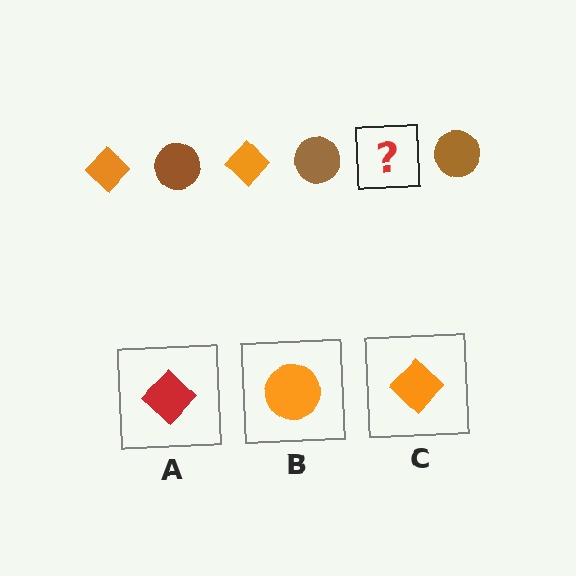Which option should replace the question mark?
Option C.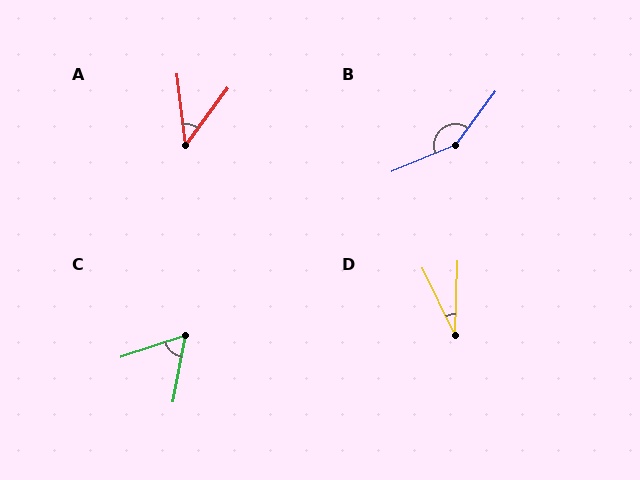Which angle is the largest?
B, at approximately 150 degrees.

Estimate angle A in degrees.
Approximately 43 degrees.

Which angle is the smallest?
D, at approximately 27 degrees.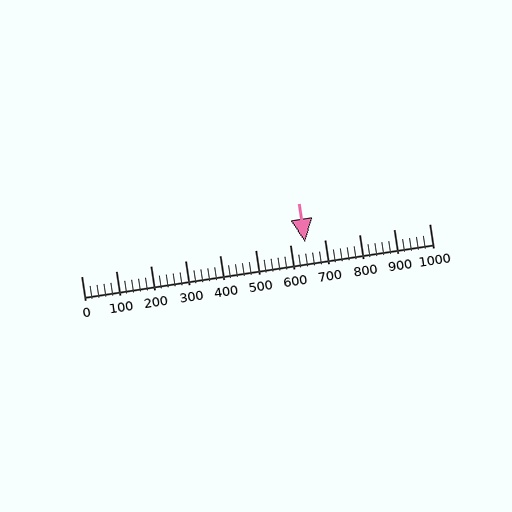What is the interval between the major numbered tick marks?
The major tick marks are spaced 100 units apart.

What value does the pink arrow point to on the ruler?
The pink arrow points to approximately 644.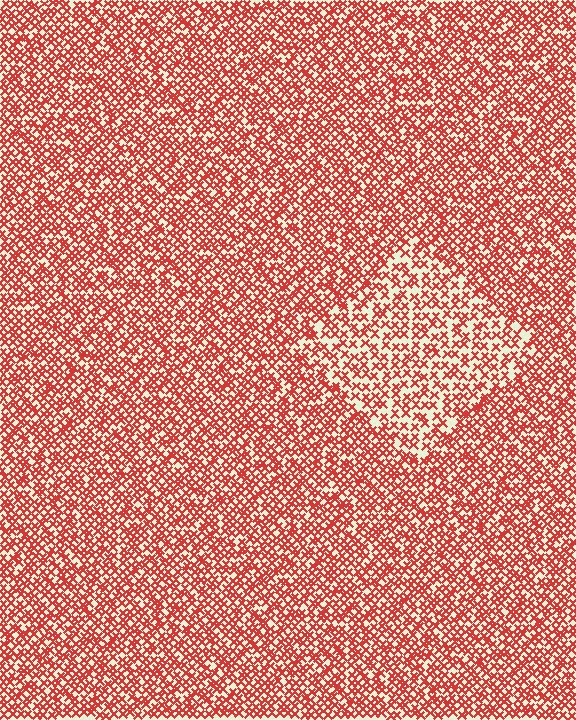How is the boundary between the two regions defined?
The boundary is defined by a change in element density (approximately 1.6x ratio). All elements are the same color, size, and shape.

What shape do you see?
I see a diamond.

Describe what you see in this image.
The image contains small red elements arranged at two different densities. A diamond-shaped region is visible where the elements are less densely packed than the surrounding area.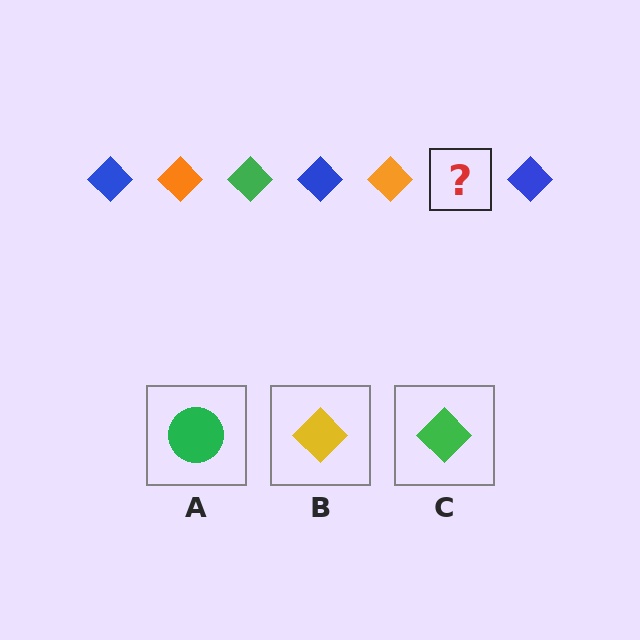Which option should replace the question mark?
Option C.